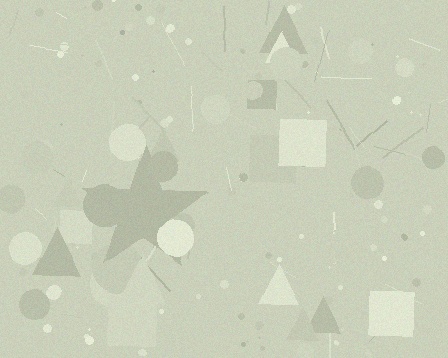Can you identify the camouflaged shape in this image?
The camouflaged shape is a star.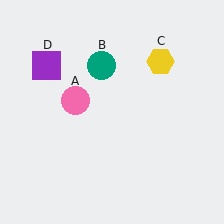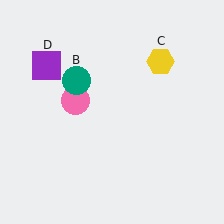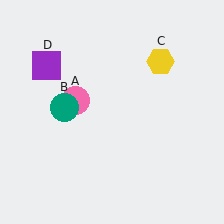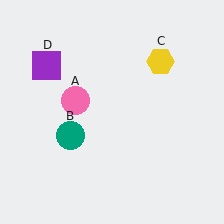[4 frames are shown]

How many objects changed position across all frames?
1 object changed position: teal circle (object B).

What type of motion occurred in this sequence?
The teal circle (object B) rotated counterclockwise around the center of the scene.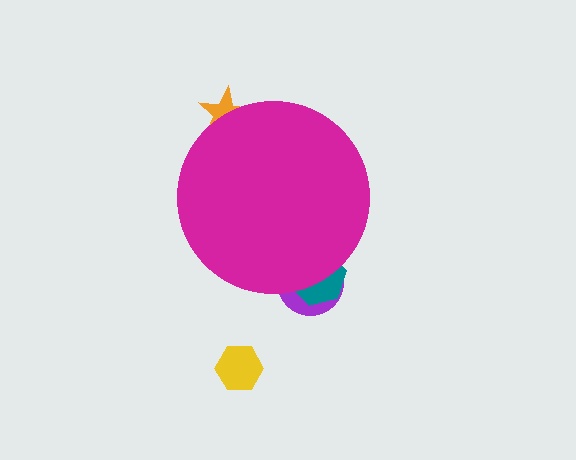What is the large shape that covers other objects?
A magenta circle.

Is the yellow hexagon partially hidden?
No, the yellow hexagon is fully visible.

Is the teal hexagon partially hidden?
Yes, the teal hexagon is partially hidden behind the magenta circle.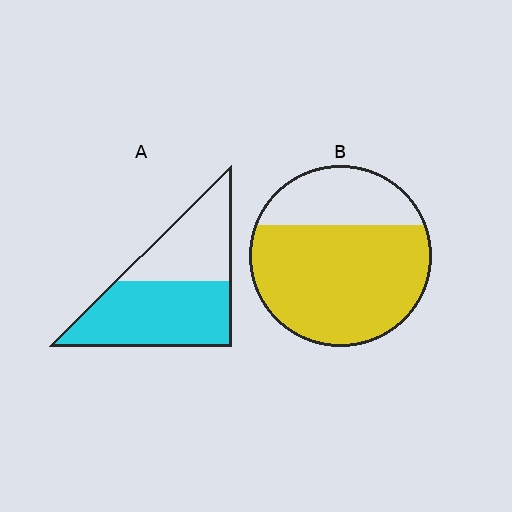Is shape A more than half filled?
Yes.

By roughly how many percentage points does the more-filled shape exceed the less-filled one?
By roughly 10 percentage points (B over A).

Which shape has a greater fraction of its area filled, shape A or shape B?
Shape B.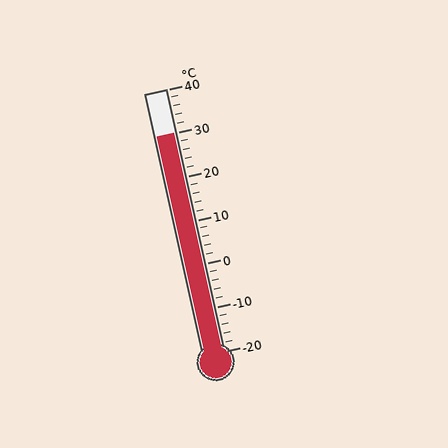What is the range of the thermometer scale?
The thermometer scale ranges from -20°C to 40°C.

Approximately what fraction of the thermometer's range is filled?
The thermometer is filled to approximately 85% of its range.